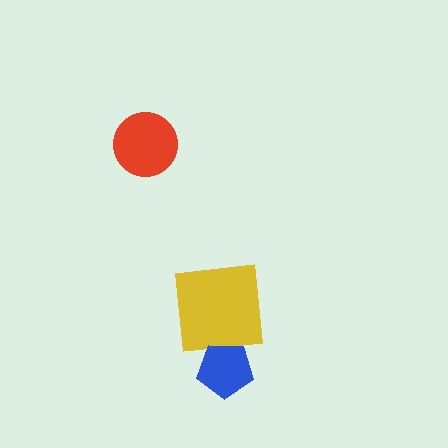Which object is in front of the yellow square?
The blue pentagon is in front of the yellow square.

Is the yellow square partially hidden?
Yes, it is partially covered by another shape.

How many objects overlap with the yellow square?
1 object overlaps with the yellow square.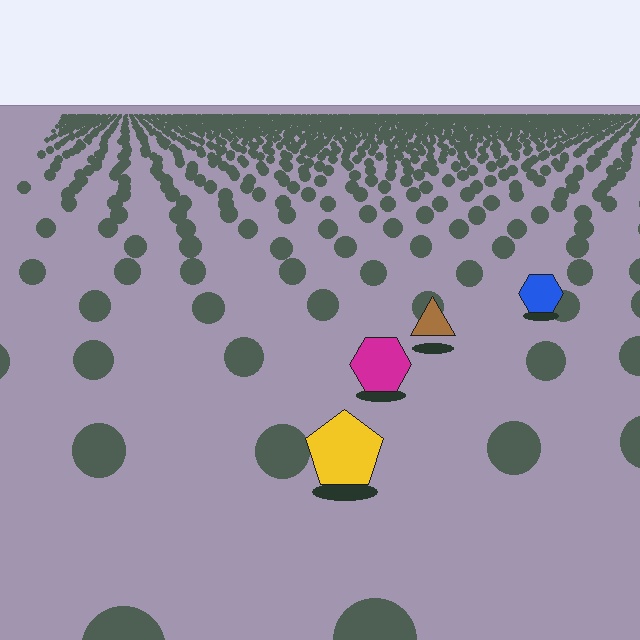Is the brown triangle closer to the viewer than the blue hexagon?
Yes. The brown triangle is closer — you can tell from the texture gradient: the ground texture is coarser near it.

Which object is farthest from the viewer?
The blue hexagon is farthest from the viewer. It appears smaller and the ground texture around it is denser.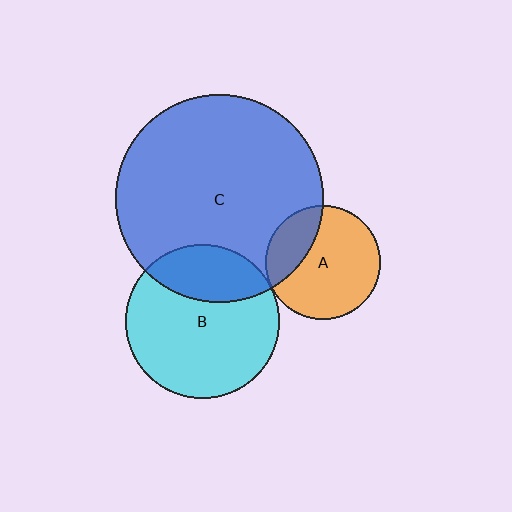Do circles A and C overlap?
Yes.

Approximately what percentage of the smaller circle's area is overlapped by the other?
Approximately 25%.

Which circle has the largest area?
Circle C (blue).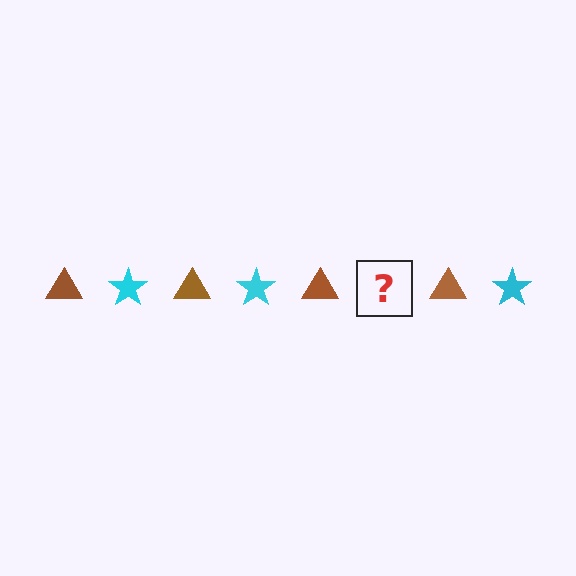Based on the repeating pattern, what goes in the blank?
The blank should be a cyan star.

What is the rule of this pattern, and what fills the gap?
The rule is that the pattern alternates between brown triangle and cyan star. The gap should be filled with a cyan star.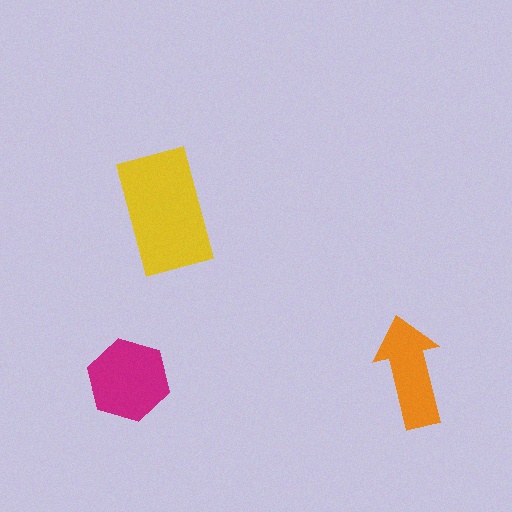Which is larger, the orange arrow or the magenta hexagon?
The magenta hexagon.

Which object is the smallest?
The orange arrow.